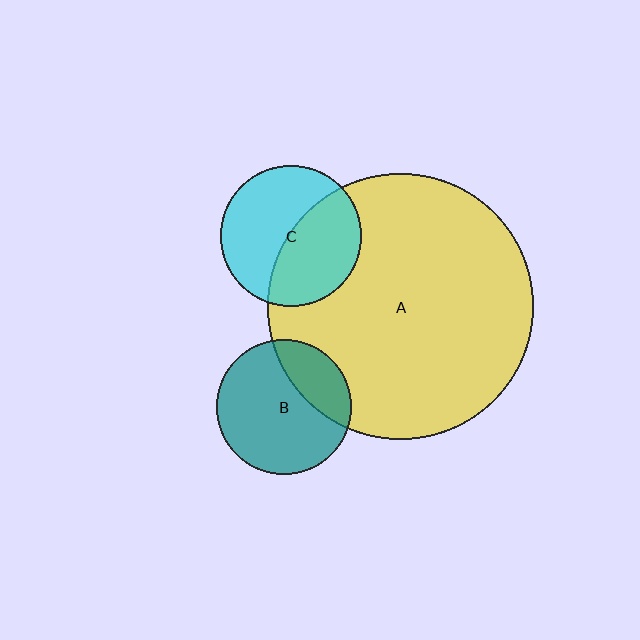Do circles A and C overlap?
Yes.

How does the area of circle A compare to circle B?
Approximately 3.9 times.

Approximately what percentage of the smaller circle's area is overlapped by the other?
Approximately 45%.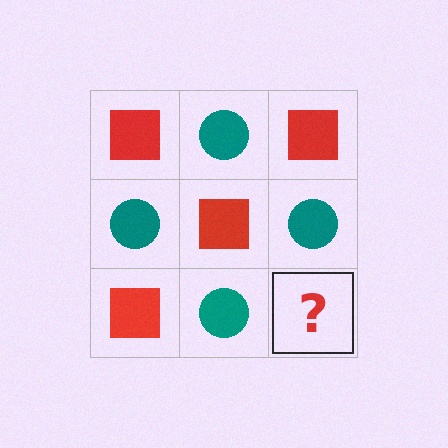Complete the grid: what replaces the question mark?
The question mark should be replaced with a red square.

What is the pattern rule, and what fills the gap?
The rule is that it alternates red square and teal circle in a checkerboard pattern. The gap should be filled with a red square.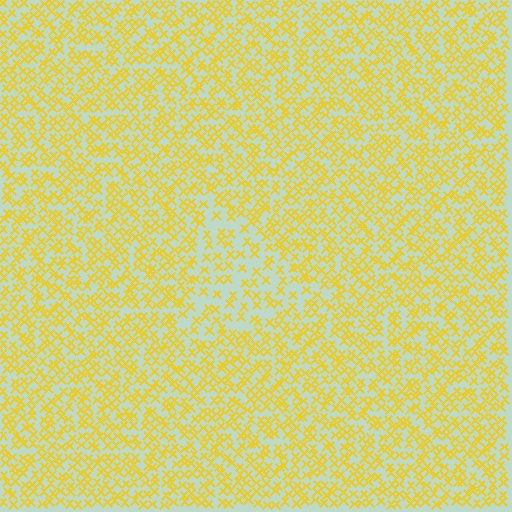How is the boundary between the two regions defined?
The boundary is defined by a change in element density (approximately 1.8x ratio). All elements are the same color, size, and shape.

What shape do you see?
I see a triangle.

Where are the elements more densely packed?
The elements are more densely packed outside the triangle boundary.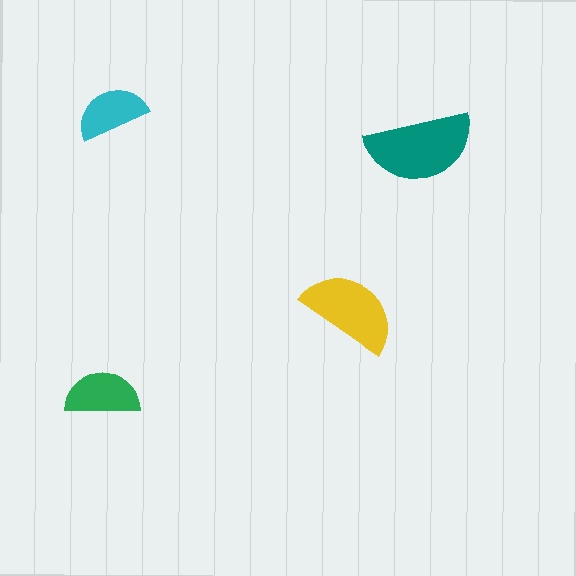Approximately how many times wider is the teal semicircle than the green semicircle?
About 1.5 times wider.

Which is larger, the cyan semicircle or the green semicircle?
The green one.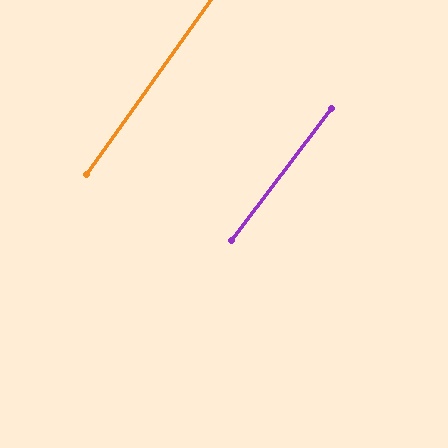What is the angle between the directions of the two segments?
Approximately 2 degrees.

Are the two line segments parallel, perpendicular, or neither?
Parallel — their directions differ by only 1.6°.